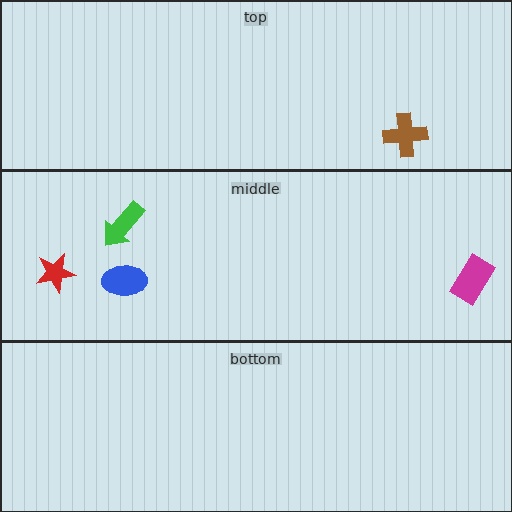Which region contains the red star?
The middle region.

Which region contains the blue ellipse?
The middle region.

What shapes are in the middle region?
The green arrow, the blue ellipse, the red star, the magenta rectangle.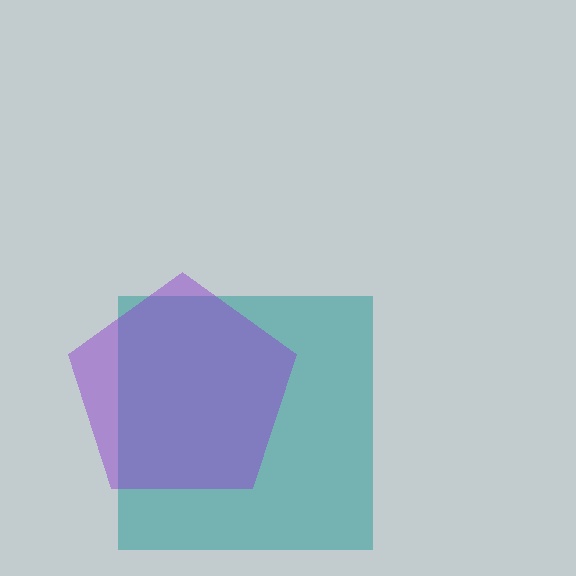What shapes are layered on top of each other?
The layered shapes are: a teal square, a purple pentagon.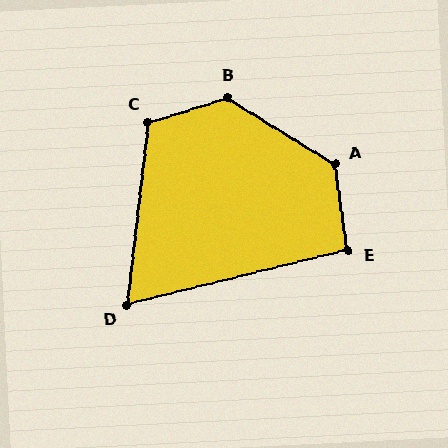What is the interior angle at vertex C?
Approximately 114 degrees (obtuse).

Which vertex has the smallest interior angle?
D, at approximately 70 degrees.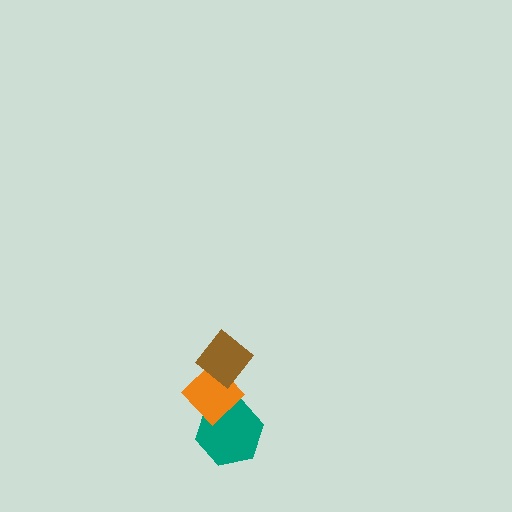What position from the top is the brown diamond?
The brown diamond is 1st from the top.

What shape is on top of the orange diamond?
The brown diamond is on top of the orange diamond.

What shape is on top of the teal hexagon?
The orange diamond is on top of the teal hexagon.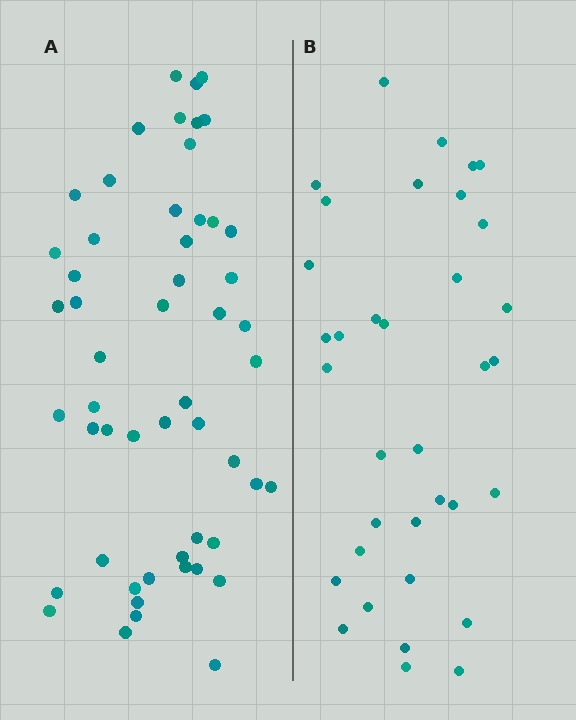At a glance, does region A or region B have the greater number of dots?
Region A (the left region) has more dots.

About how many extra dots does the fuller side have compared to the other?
Region A has approximately 20 more dots than region B.